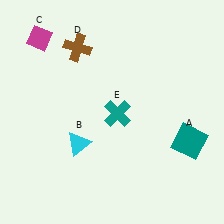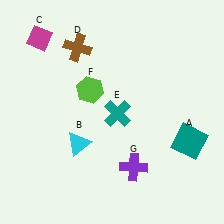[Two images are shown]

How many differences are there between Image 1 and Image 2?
There are 2 differences between the two images.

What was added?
A lime hexagon (F), a purple cross (G) were added in Image 2.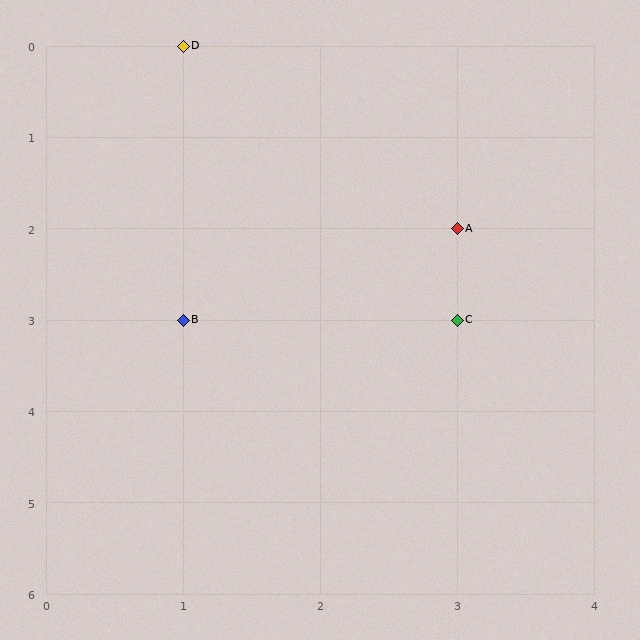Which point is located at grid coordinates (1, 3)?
Point B is at (1, 3).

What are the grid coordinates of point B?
Point B is at grid coordinates (1, 3).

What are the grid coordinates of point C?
Point C is at grid coordinates (3, 3).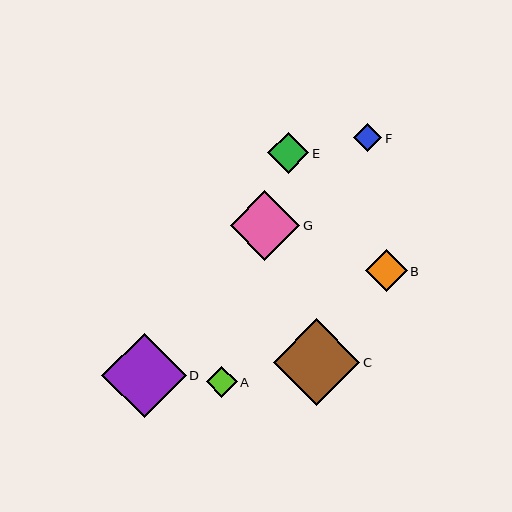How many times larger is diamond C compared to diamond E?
Diamond C is approximately 2.1 times the size of diamond E.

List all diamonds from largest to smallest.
From largest to smallest: C, D, G, B, E, A, F.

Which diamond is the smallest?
Diamond F is the smallest with a size of approximately 28 pixels.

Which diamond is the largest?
Diamond C is the largest with a size of approximately 86 pixels.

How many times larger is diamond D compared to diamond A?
Diamond D is approximately 2.7 times the size of diamond A.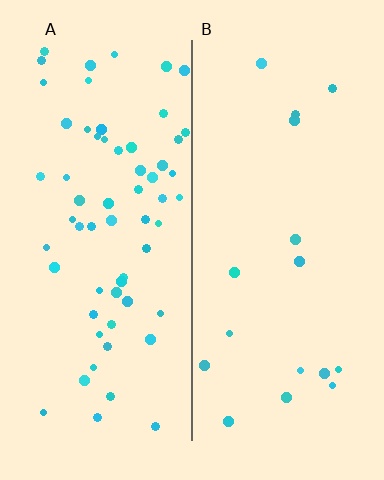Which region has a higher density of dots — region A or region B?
A (the left).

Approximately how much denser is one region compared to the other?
Approximately 3.7× — region A over region B.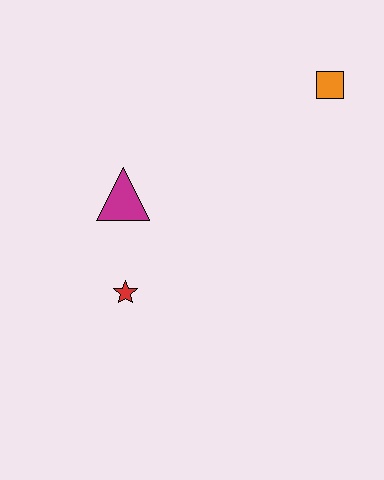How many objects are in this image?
There are 3 objects.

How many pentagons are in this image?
There are no pentagons.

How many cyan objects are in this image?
There are no cyan objects.